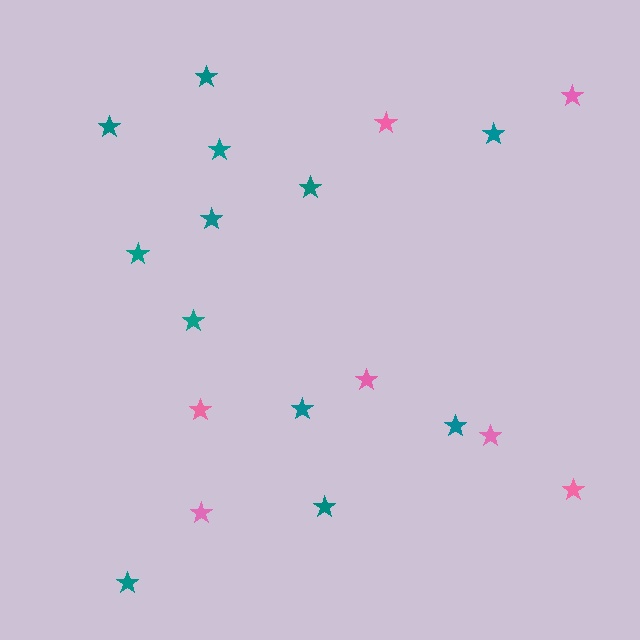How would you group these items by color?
There are 2 groups: one group of pink stars (7) and one group of teal stars (12).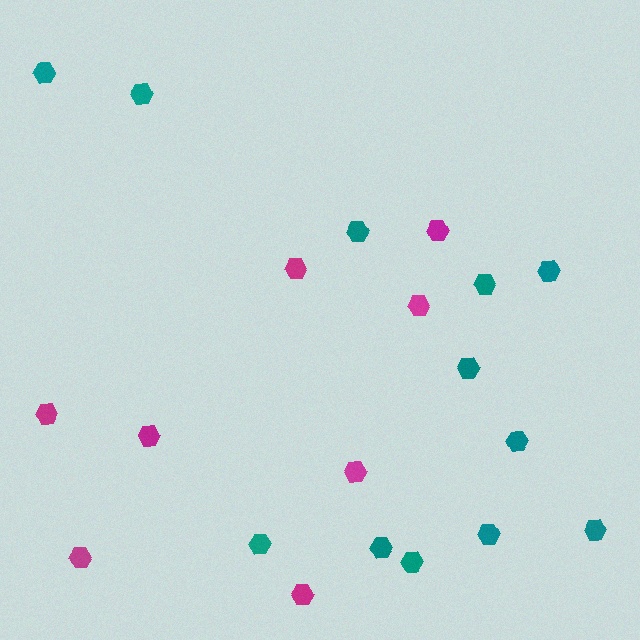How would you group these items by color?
There are 2 groups: one group of teal hexagons (12) and one group of magenta hexagons (8).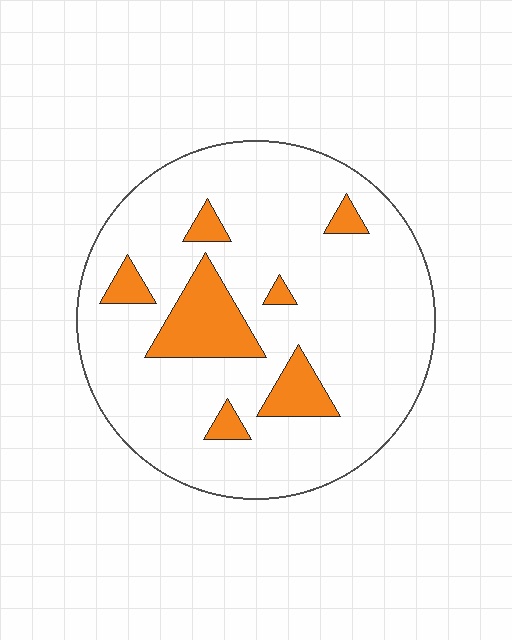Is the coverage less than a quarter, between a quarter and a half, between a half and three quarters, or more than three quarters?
Less than a quarter.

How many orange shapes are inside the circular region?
7.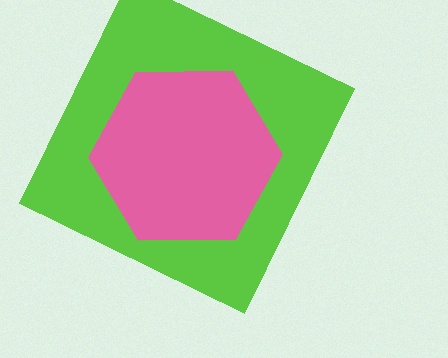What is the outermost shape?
The lime square.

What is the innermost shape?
The pink hexagon.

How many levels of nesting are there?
2.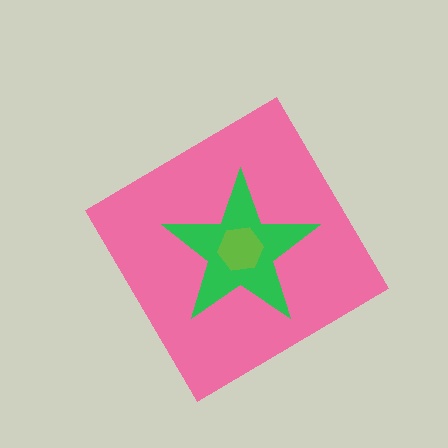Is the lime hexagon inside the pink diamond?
Yes.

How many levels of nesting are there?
3.